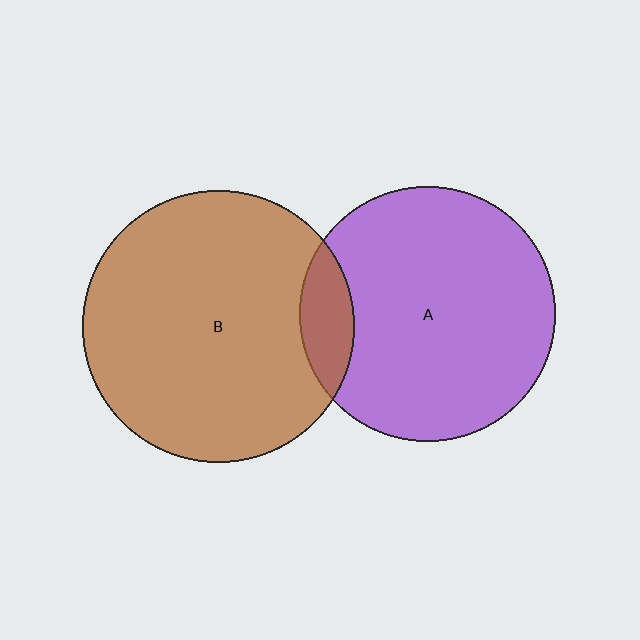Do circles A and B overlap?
Yes.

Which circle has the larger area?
Circle B (brown).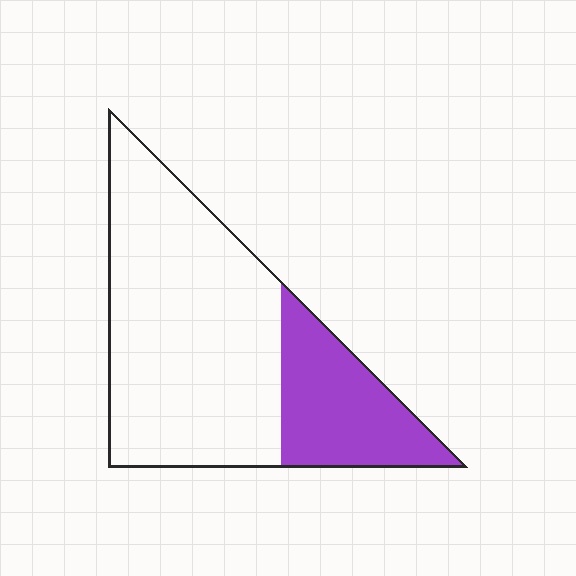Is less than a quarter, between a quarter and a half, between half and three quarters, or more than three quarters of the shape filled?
Between a quarter and a half.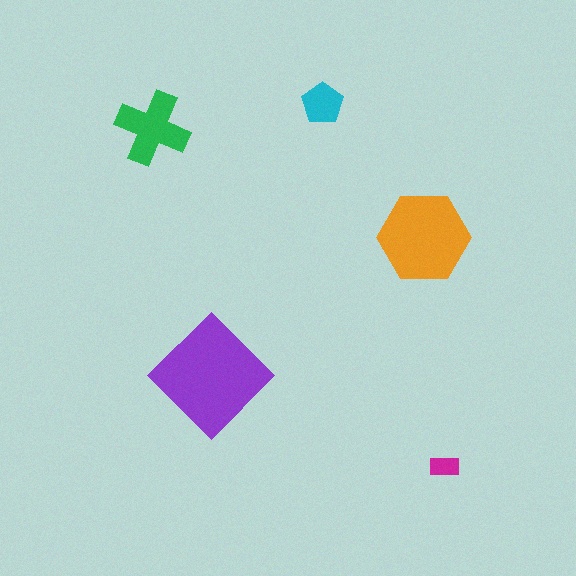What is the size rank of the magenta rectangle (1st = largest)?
5th.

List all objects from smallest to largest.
The magenta rectangle, the cyan pentagon, the green cross, the orange hexagon, the purple diamond.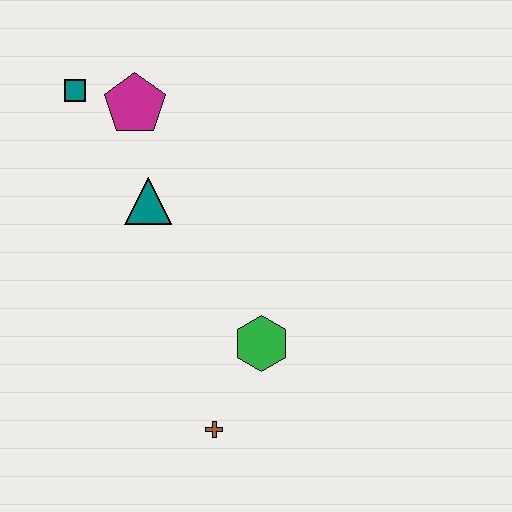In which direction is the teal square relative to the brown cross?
The teal square is above the brown cross.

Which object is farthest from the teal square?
The brown cross is farthest from the teal square.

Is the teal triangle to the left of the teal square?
No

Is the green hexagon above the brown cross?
Yes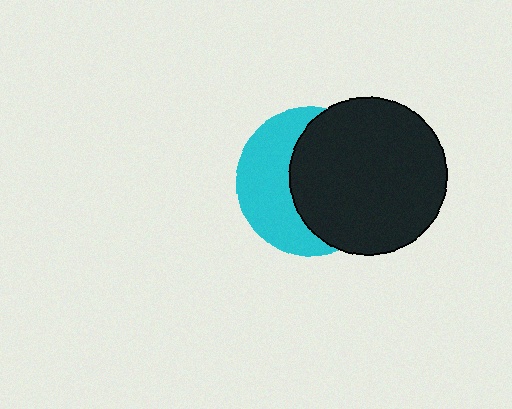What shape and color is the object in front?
The object in front is a black circle.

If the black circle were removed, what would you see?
You would see the complete cyan circle.